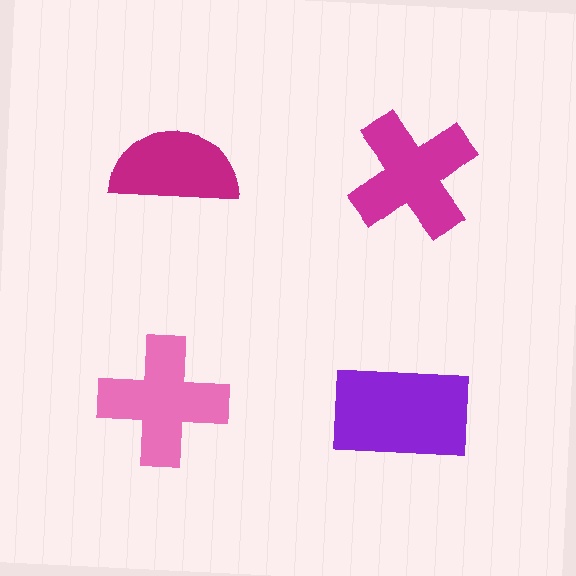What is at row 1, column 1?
A magenta semicircle.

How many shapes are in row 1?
2 shapes.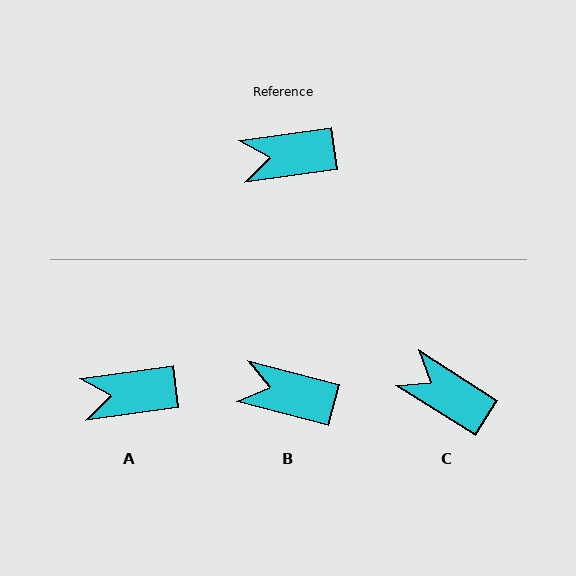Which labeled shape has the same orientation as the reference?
A.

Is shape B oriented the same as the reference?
No, it is off by about 22 degrees.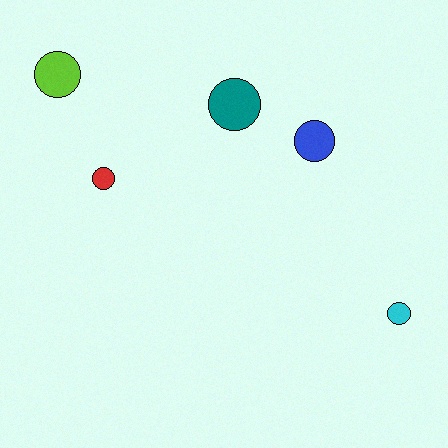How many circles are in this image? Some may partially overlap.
There are 5 circles.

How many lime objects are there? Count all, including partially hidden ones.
There is 1 lime object.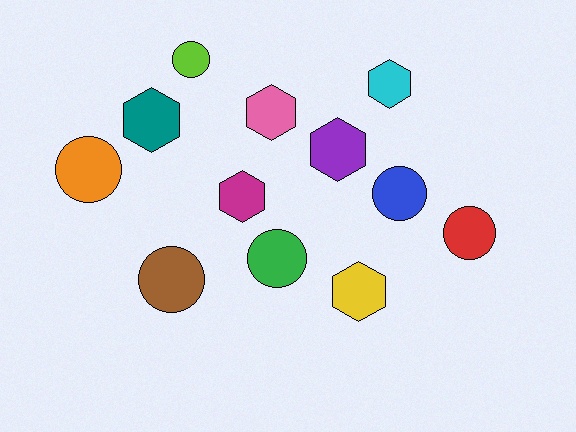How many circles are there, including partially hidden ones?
There are 6 circles.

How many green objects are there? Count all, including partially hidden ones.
There is 1 green object.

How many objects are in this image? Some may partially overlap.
There are 12 objects.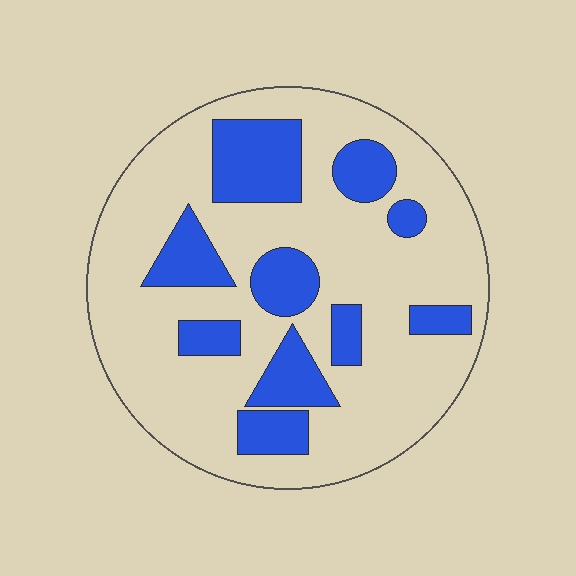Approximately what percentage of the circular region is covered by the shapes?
Approximately 25%.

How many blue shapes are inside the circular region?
10.